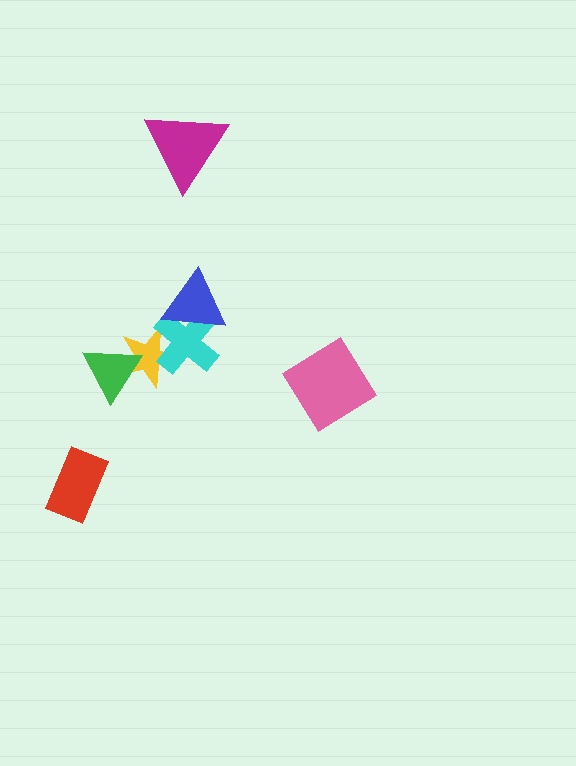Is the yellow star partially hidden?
Yes, it is partially covered by another shape.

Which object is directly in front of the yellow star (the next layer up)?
The cyan cross is directly in front of the yellow star.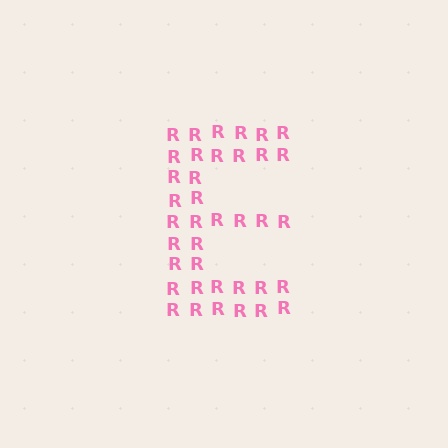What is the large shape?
The large shape is the letter E.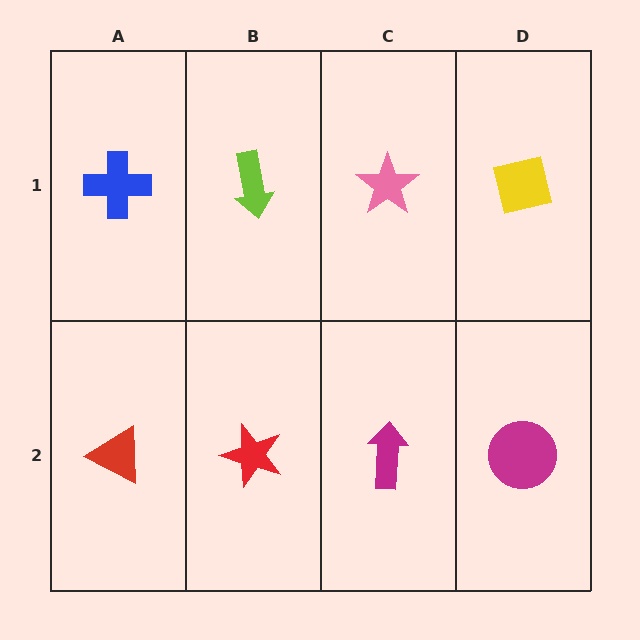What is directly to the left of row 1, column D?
A pink star.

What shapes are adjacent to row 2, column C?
A pink star (row 1, column C), a red star (row 2, column B), a magenta circle (row 2, column D).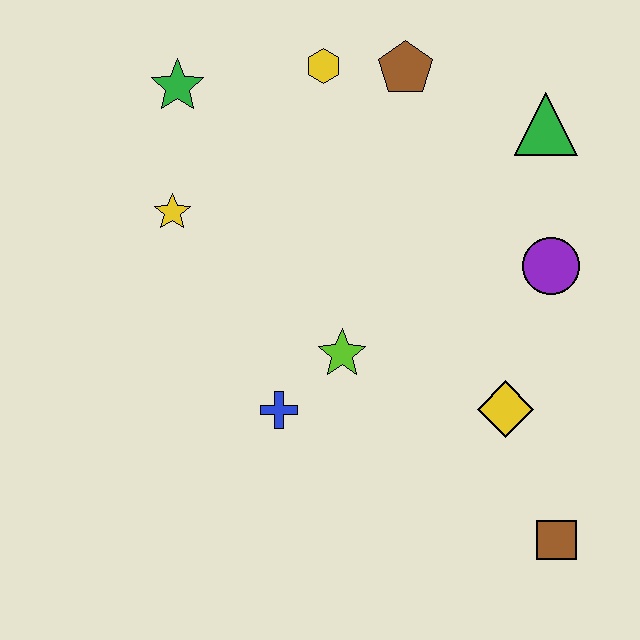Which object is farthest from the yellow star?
The brown square is farthest from the yellow star.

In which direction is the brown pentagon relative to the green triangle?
The brown pentagon is to the left of the green triangle.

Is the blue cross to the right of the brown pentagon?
No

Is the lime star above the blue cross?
Yes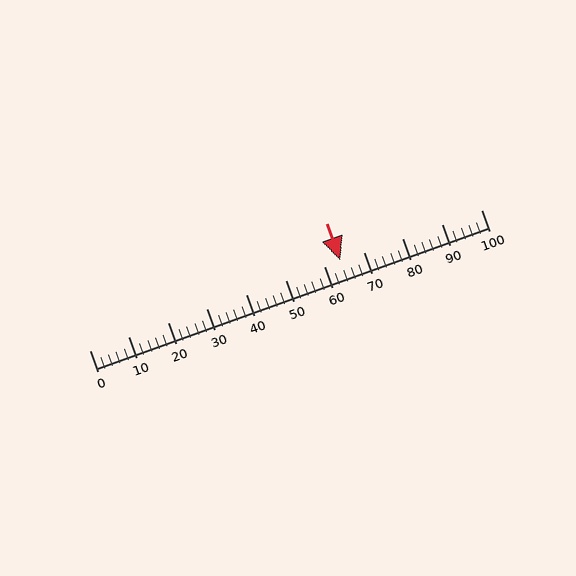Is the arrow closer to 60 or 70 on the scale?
The arrow is closer to 60.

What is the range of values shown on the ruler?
The ruler shows values from 0 to 100.